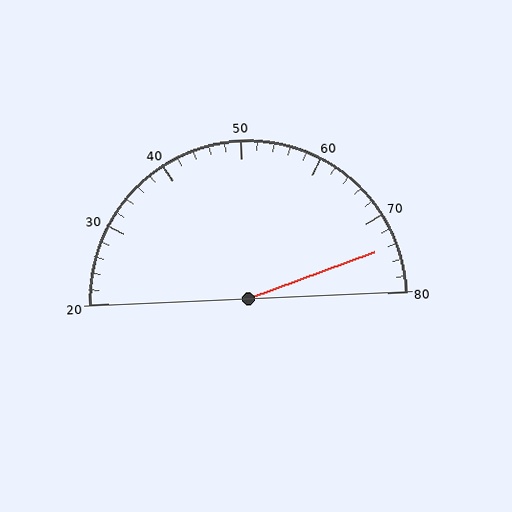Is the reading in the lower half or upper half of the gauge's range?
The reading is in the upper half of the range (20 to 80).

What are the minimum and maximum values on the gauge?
The gauge ranges from 20 to 80.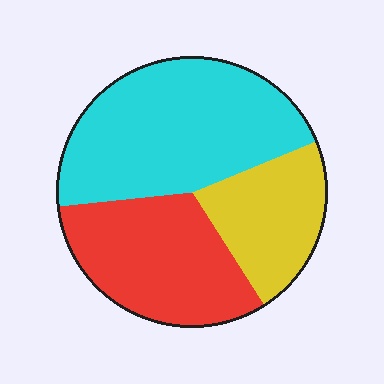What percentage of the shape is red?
Red covers roughly 30% of the shape.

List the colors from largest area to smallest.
From largest to smallest: cyan, red, yellow.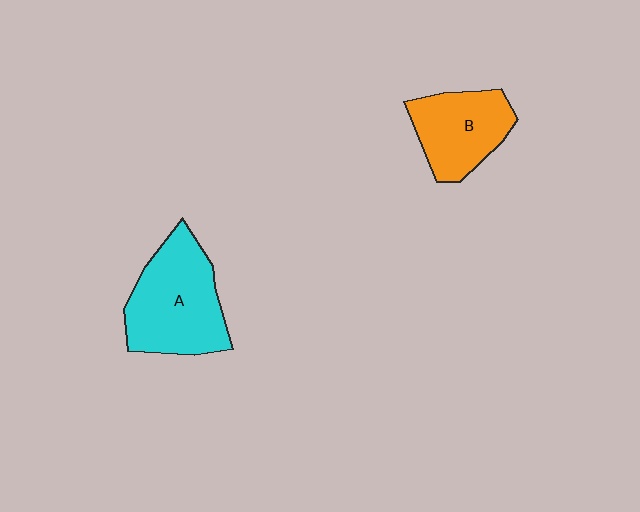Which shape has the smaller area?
Shape B (orange).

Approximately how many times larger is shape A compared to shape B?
Approximately 1.4 times.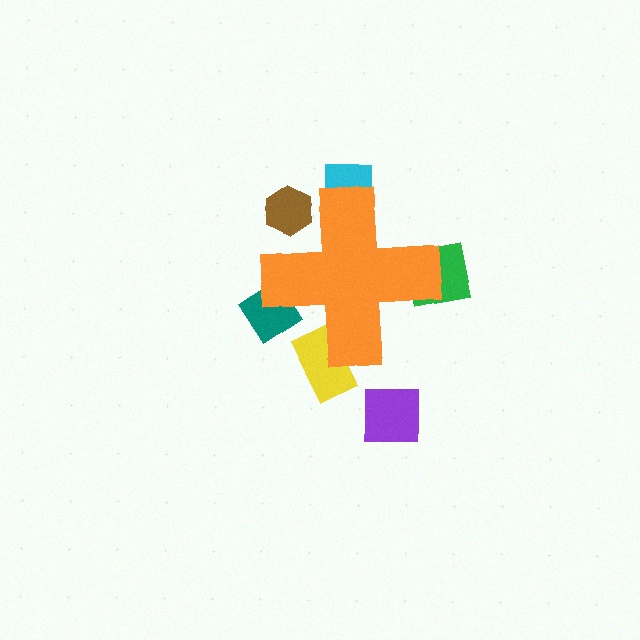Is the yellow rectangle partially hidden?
Yes, the yellow rectangle is partially hidden behind the orange cross.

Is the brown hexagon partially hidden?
Yes, the brown hexagon is partially hidden behind the orange cross.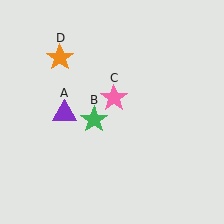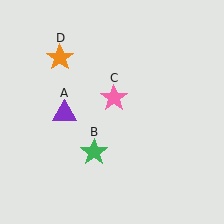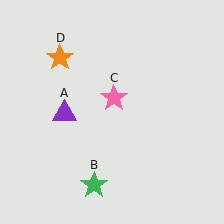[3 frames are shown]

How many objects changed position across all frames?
1 object changed position: green star (object B).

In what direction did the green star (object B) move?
The green star (object B) moved down.